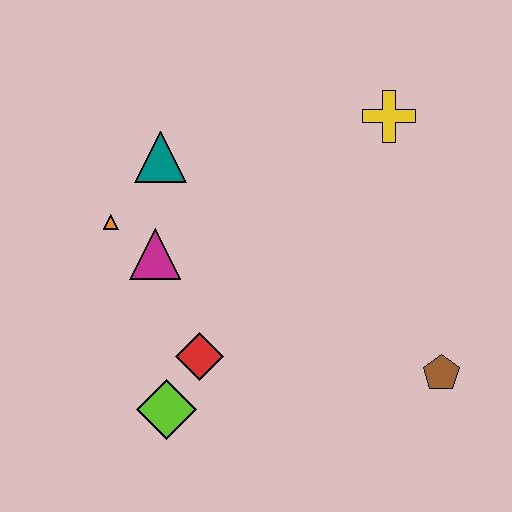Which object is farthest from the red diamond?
The yellow cross is farthest from the red diamond.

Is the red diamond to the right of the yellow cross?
No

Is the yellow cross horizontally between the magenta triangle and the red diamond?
No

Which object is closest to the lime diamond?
The red diamond is closest to the lime diamond.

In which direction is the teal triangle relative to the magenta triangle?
The teal triangle is above the magenta triangle.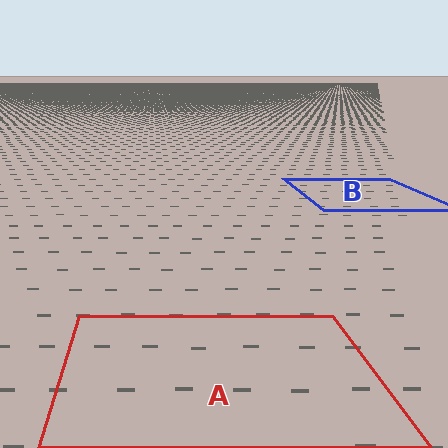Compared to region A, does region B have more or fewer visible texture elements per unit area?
Region B has more texture elements per unit area — they are packed more densely because it is farther away.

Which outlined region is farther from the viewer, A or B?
Region B is farther from the viewer — the texture elements inside it appear smaller and more densely packed.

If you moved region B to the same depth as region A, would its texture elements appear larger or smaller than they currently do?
They would appear larger. At a closer depth, the same texture elements are projected at a bigger on-screen size.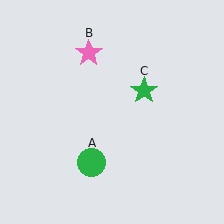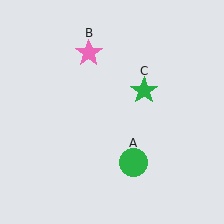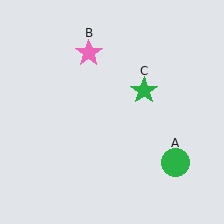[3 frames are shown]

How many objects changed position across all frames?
1 object changed position: green circle (object A).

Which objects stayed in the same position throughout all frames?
Pink star (object B) and green star (object C) remained stationary.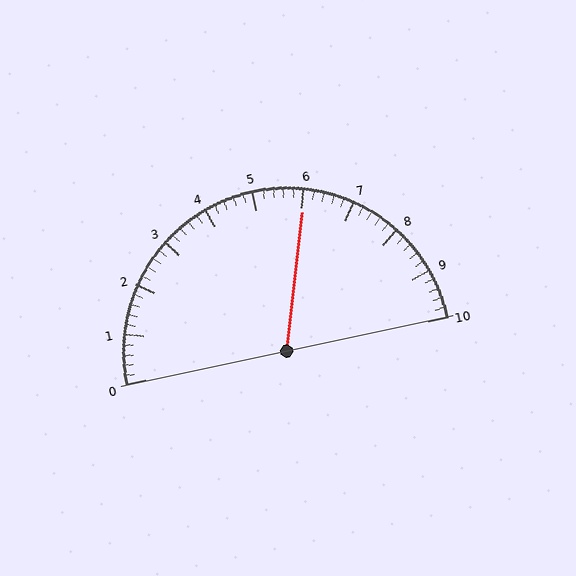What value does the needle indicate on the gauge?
The needle indicates approximately 6.0.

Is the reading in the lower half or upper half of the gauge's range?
The reading is in the upper half of the range (0 to 10).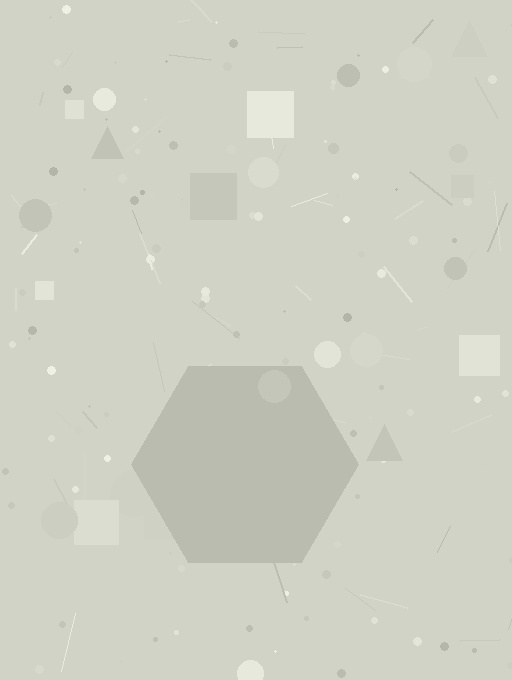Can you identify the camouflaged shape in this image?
The camouflaged shape is a hexagon.